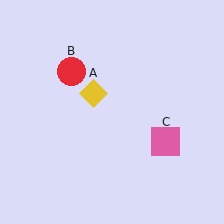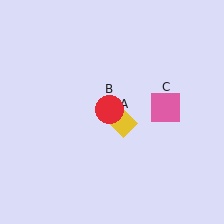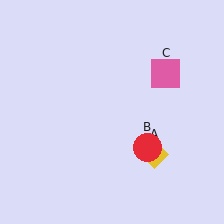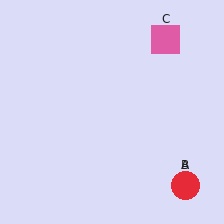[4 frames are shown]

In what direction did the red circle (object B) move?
The red circle (object B) moved down and to the right.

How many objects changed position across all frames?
3 objects changed position: yellow diamond (object A), red circle (object B), pink square (object C).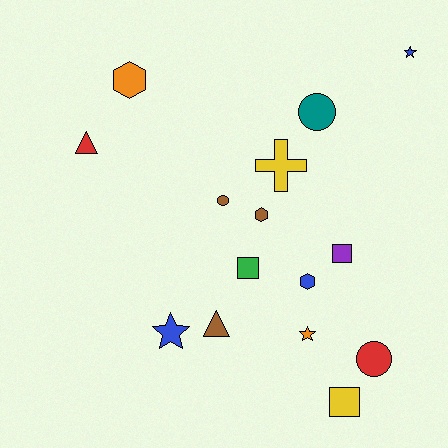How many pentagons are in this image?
There are no pentagons.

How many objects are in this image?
There are 15 objects.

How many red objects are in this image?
There are 2 red objects.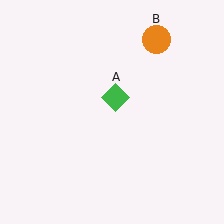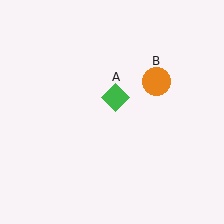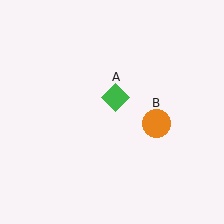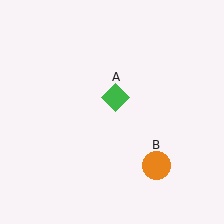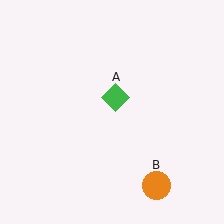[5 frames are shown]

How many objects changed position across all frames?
1 object changed position: orange circle (object B).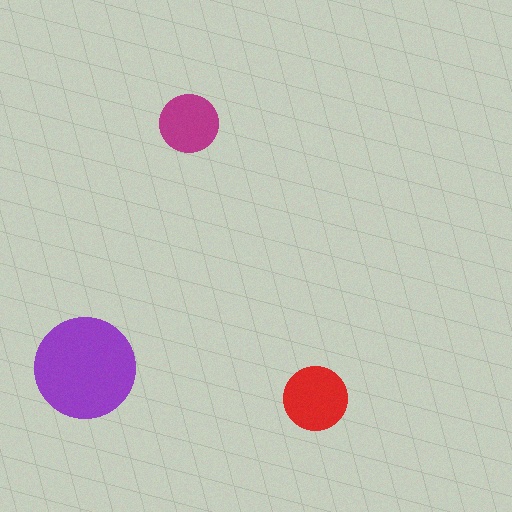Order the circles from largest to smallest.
the purple one, the red one, the magenta one.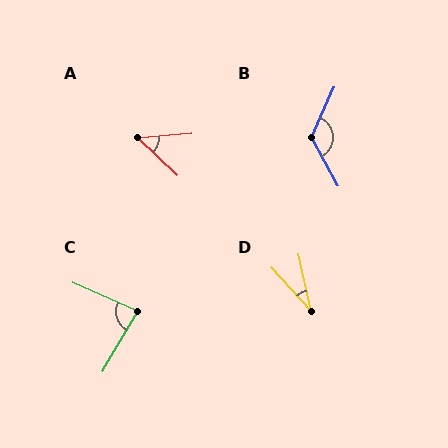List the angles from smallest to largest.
D (30°), A (48°), C (84°), B (128°).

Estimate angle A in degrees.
Approximately 48 degrees.